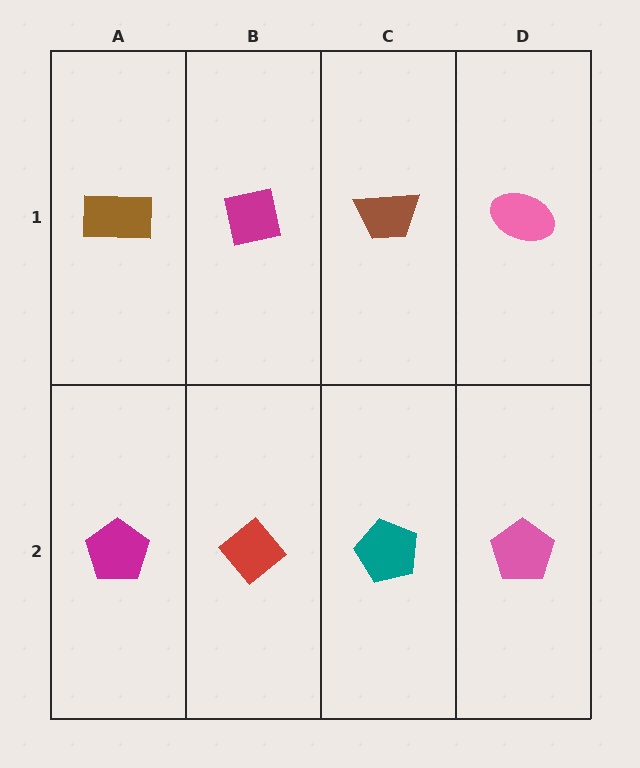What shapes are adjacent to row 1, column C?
A teal pentagon (row 2, column C), a magenta square (row 1, column B), a pink ellipse (row 1, column D).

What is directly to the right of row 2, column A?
A red diamond.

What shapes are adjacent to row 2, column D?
A pink ellipse (row 1, column D), a teal pentagon (row 2, column C).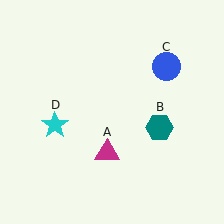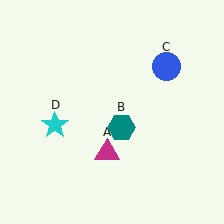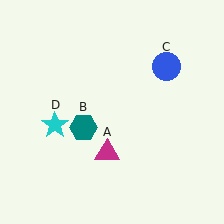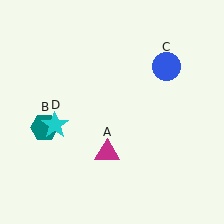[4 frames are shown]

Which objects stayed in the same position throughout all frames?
Magenta triangle (object A) and blue circle (object C) and cyan star (object D) remained stationary.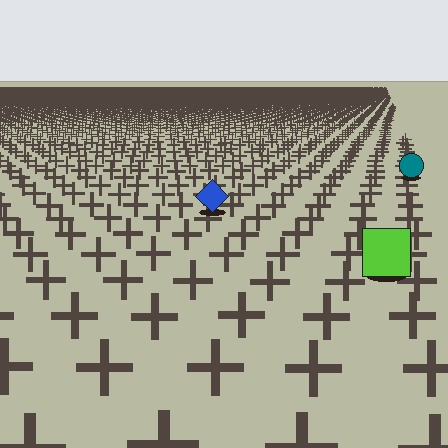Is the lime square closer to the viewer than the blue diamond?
Yes. The lime square is closer — you can tell from the texture gradient: the ground texture is coarser near it.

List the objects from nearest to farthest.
From nearest to farthest: the lime square, the blue diamond, the teal circle.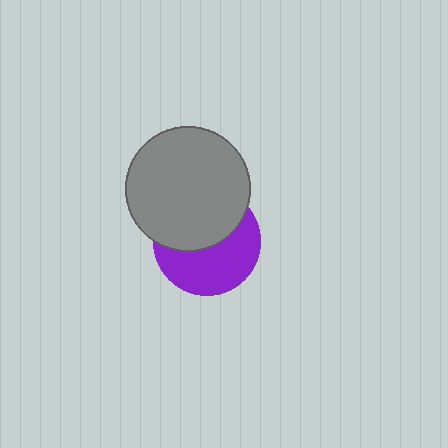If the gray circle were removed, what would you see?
You would see the complete purple circle.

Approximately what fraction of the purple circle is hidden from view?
Roughly 48% of the purple circle is hidden behind the gray circle.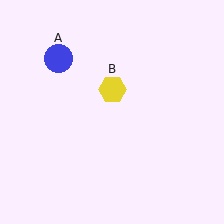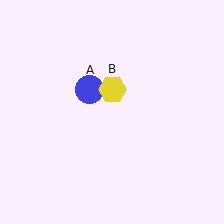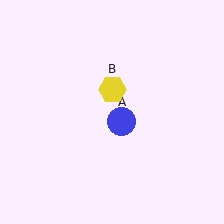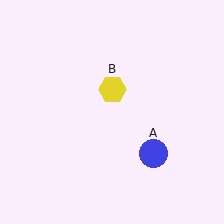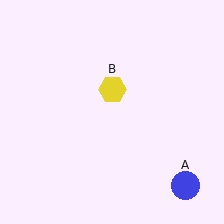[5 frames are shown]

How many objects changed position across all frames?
1 object changed position: blue circle (object A).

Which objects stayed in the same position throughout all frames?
Yellow hexagon (object B) remained stationary.